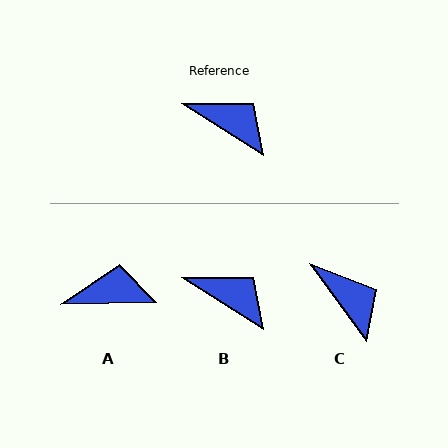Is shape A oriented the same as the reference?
No, it is off by about 34 degrees.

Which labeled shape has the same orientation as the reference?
B.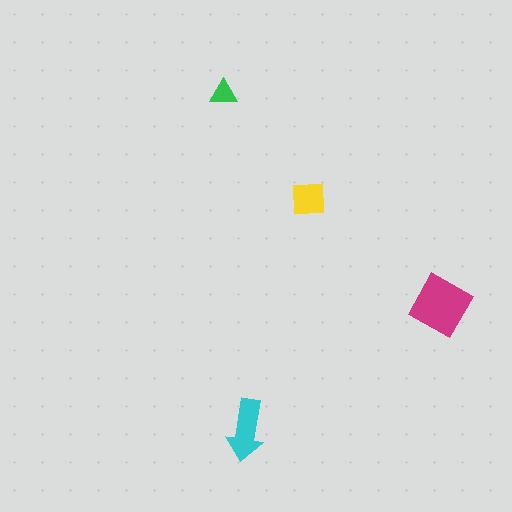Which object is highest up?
The green triangle is topmost.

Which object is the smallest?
The green triangle.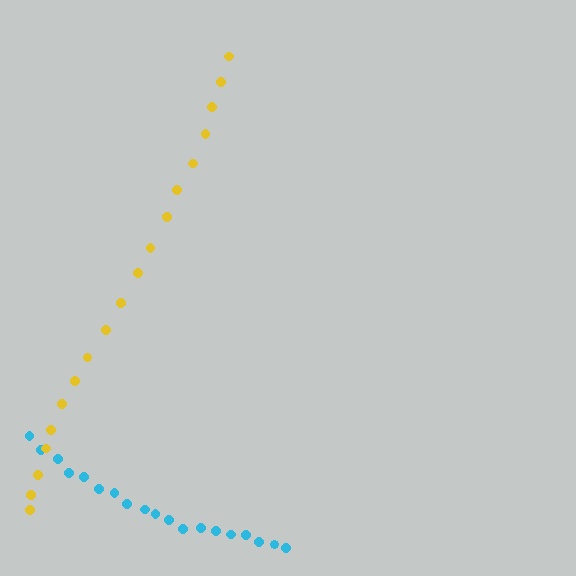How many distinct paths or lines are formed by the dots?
There are 2 distinct paths.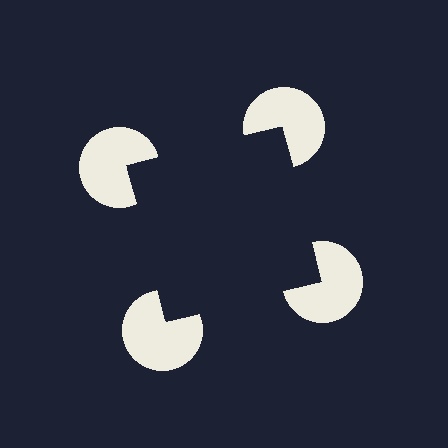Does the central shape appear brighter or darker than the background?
It typically appears slightly darker than the background, even though no actual brightness change is drawn.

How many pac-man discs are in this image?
There are 4 — one at each vertex of the illusory square.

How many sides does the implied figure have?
4 sides.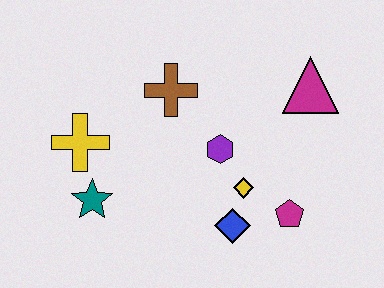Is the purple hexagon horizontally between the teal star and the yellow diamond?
Yes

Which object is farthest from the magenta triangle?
The teal star is farthest from the magenta triangle.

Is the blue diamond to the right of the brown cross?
Yes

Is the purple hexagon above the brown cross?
No